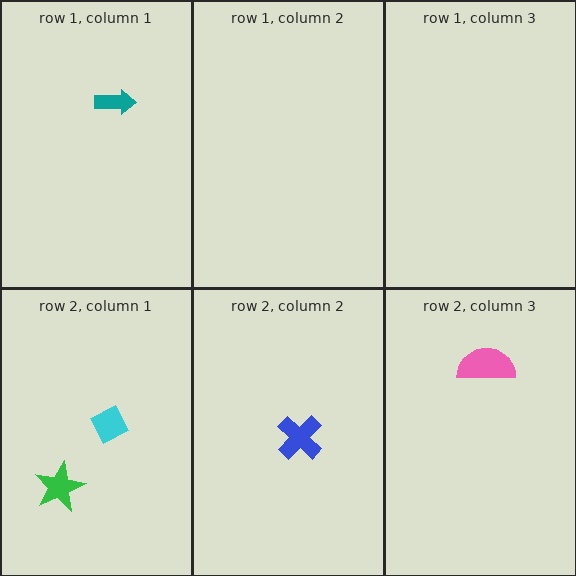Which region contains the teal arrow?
The row 1, column 1 region.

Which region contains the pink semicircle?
The row 2, column 3 region.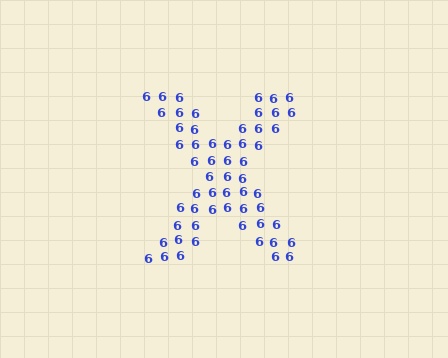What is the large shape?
The large shape is the letter X.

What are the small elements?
The small elements are digit 6's.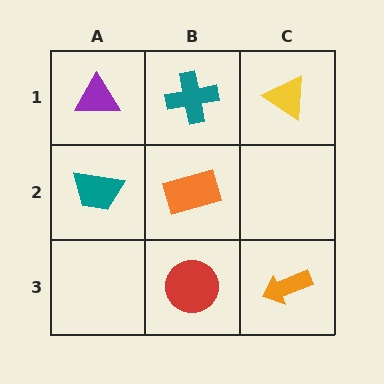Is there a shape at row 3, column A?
No, that cell is empty.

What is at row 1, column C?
A yellow triangle.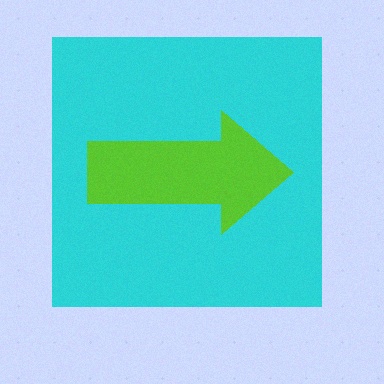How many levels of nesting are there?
2.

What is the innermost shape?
The lime arrow.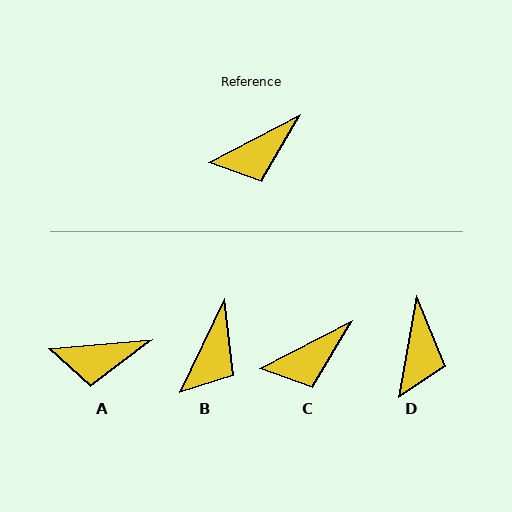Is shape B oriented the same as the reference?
No, it is off by about 37 degrees.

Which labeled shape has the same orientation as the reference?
C.